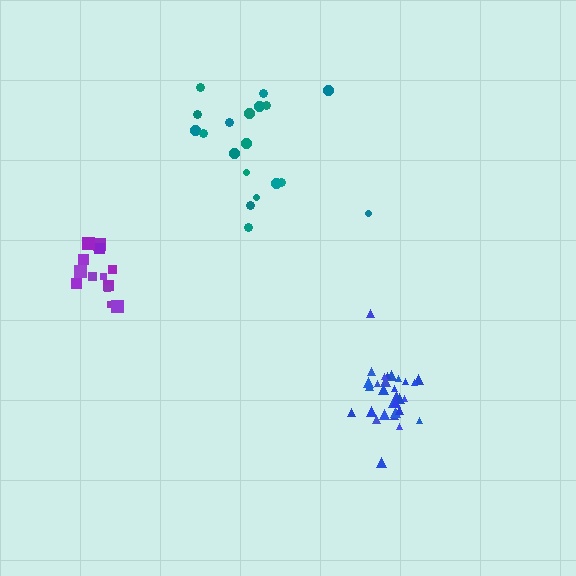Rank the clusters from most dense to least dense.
blue, purple, teal.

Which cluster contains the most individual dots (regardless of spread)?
Blue (30).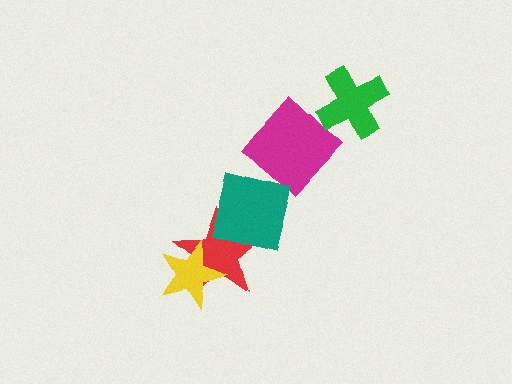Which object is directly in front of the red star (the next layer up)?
The yellow star is directly in front of the red star.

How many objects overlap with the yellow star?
1 object overlaps with the yellow star.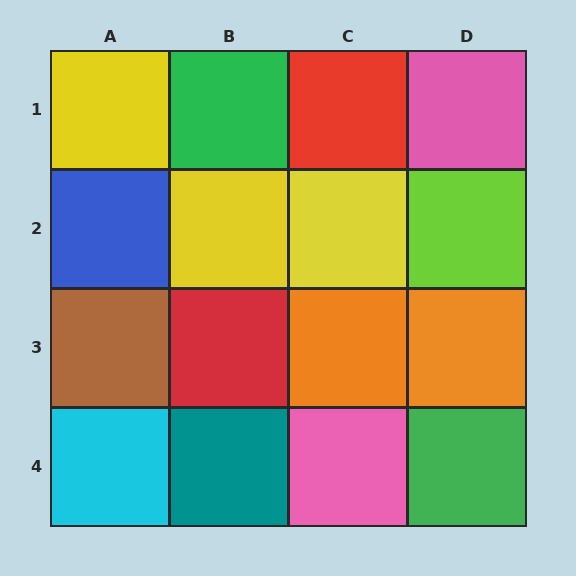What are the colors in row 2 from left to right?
Blue, yellow, yellow, lime.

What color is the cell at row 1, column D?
Pink.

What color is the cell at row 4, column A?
Cyan.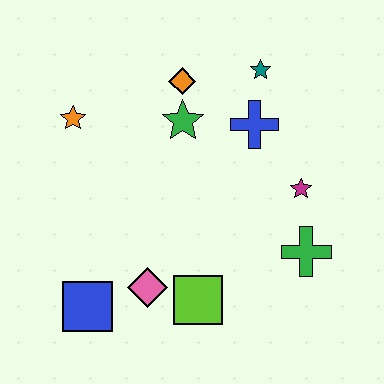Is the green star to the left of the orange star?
No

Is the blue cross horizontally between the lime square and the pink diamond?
No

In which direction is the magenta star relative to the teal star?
The magenta star is below the teal star.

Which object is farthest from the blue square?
The teal star is farthest from the blue square.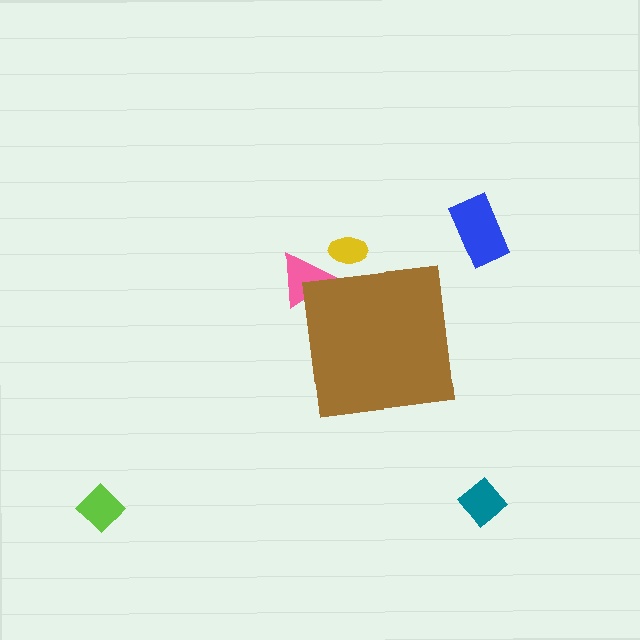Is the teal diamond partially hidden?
No, the teal diamond is fully visible.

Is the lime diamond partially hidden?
No, the lime diamond is fully visible.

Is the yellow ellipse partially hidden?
Yes, the yellow ellipse is partially hidden behind the brown square.